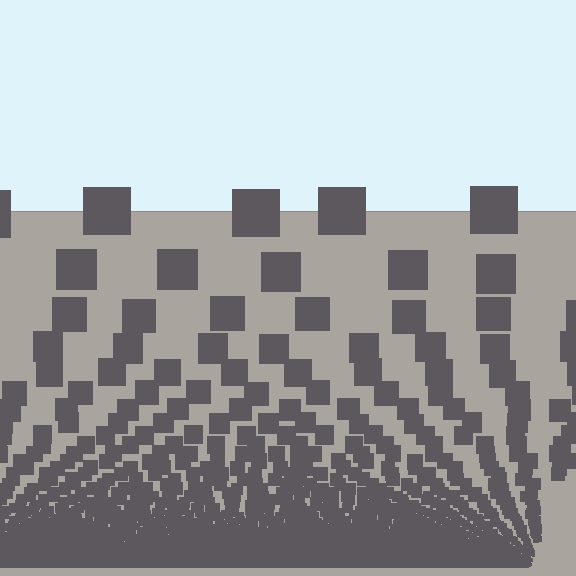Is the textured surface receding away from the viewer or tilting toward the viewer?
The surface appears to tilt toward the viewer. Texture elements get larger and sparser toward the top.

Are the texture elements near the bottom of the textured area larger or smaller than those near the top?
Smaller. The gradient is inverted — elements near the bottom are smaller and denser.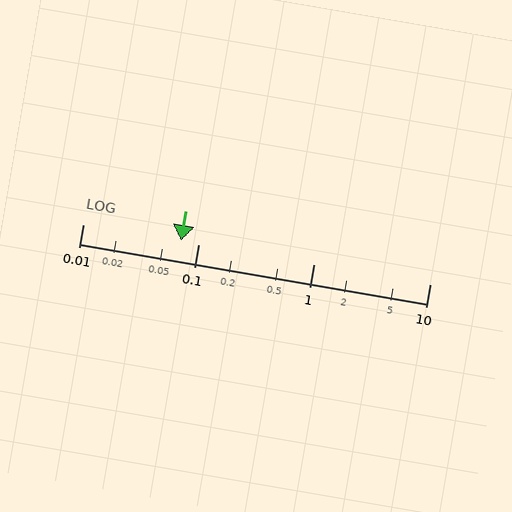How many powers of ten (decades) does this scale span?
The scale spans 3 decades, from 0.01 to 10.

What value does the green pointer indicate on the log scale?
The pointer indicates approximately 0.07.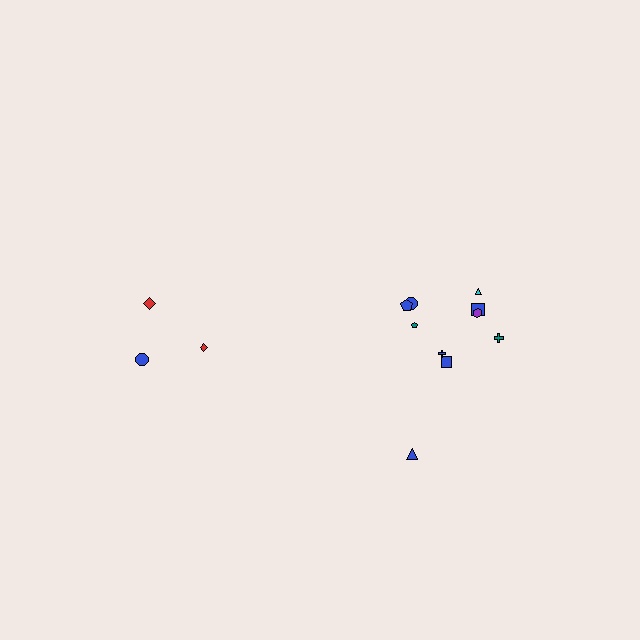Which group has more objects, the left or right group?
The right group.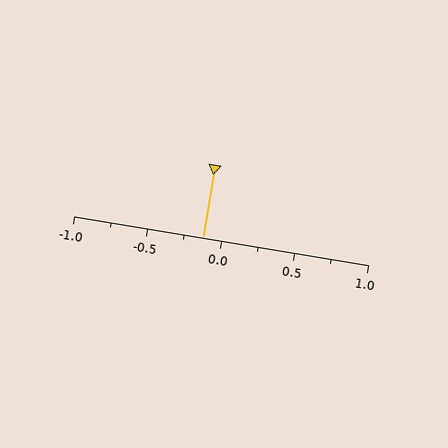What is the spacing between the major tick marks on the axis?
The major ticks are spaced 0.5 apart.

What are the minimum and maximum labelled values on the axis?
The axis runs from -1.0 to 1.0.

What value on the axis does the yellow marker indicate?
The marker indicates approximately -0.12.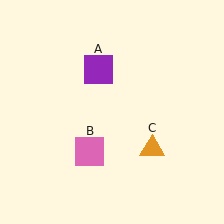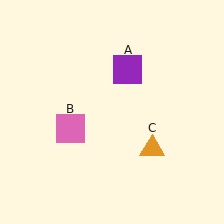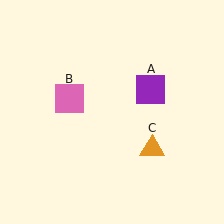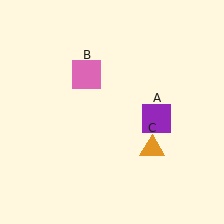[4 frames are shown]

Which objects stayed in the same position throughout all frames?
Orange triangle (object C) remained stationary.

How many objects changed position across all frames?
2 objects changed position: purple square (object A), pink square (object B).